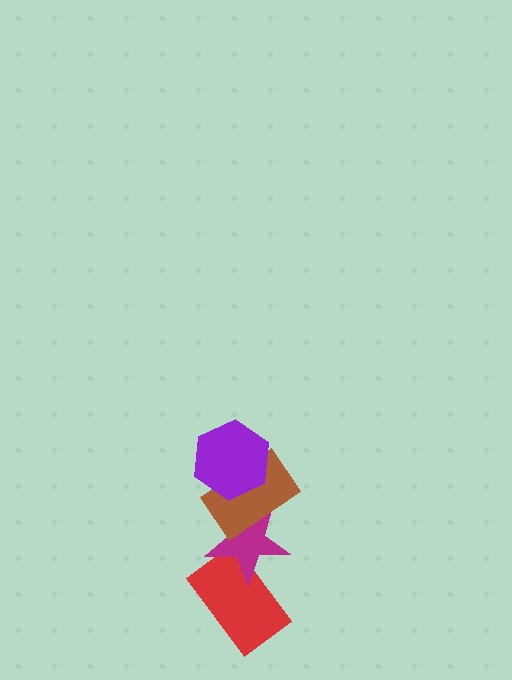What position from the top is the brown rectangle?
The brown rectangle is 2nd from the top.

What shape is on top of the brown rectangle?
The purple hexagon is on top of the brown rectangle.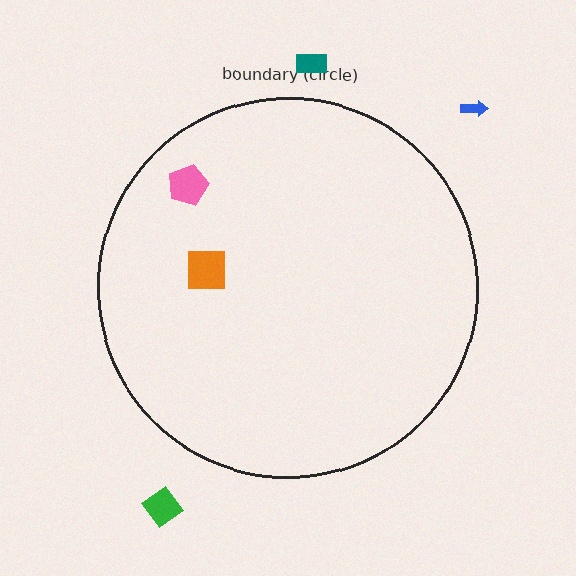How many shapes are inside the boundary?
2 inside, 3 outside.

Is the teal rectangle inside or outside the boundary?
Outside.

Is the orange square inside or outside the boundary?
Inside.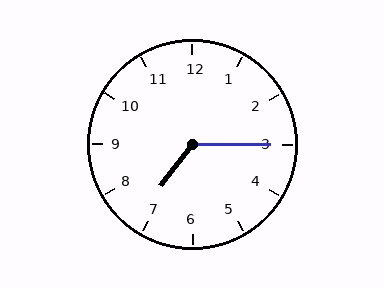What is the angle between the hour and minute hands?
Approximately 128 degrees.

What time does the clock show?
7:15.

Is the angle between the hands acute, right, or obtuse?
It is obtuse.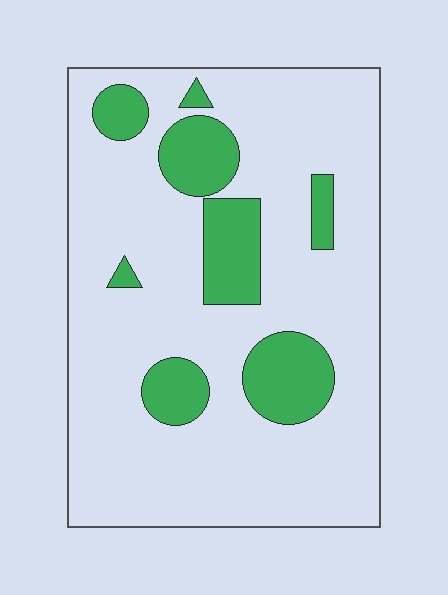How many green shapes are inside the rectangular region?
8.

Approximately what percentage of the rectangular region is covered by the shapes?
Approximately 20%.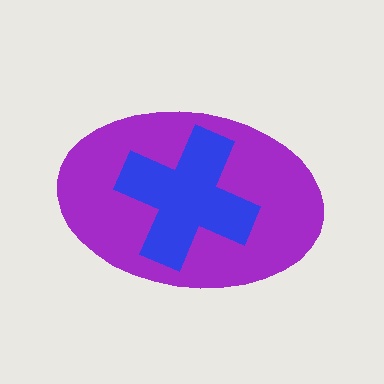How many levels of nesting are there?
2.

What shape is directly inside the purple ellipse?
The blue cross.